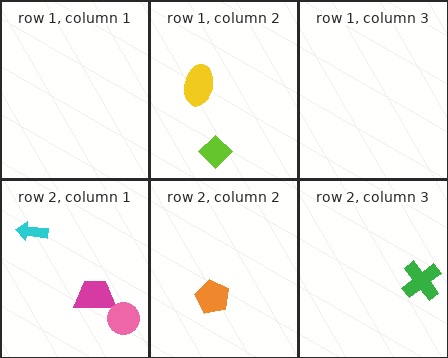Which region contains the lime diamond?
The row 1, column 2 region.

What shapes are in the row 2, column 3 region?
The green cross.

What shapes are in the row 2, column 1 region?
The magenta trapezoid, the cyan arrow, the pink circle.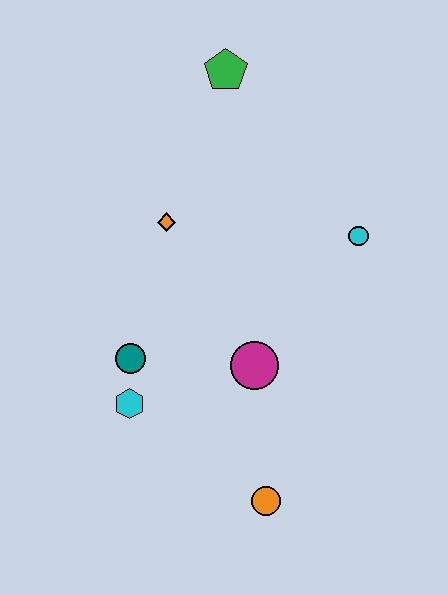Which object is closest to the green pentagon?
The orange diamond is closest to the green pentagon.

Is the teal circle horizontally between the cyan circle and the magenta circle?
No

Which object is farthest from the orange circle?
The green pentagon is farthest from the orange circle.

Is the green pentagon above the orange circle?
Yes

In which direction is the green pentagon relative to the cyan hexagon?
The green pentagon is above the cyan hexagon.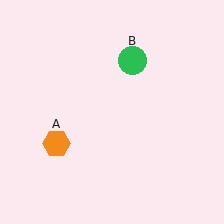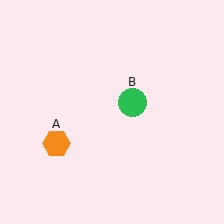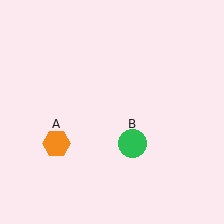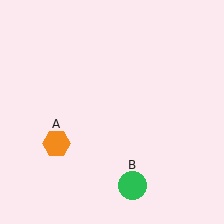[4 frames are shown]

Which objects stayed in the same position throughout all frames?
Orange hexagon (object A) remained stationary.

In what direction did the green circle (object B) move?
The green circle (object B) moved down.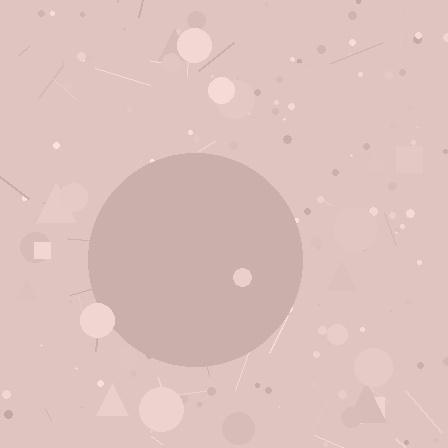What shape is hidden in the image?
A circle is hidden in the image.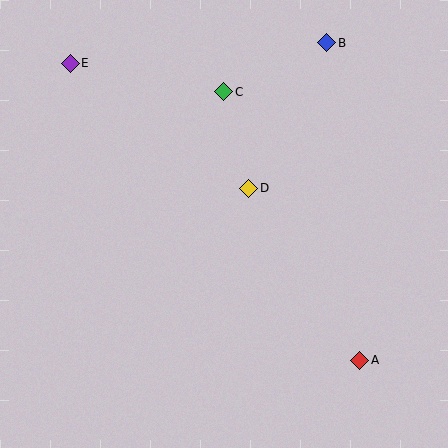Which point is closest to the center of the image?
Point D at (249, 188) is closest to the center.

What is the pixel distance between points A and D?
The distance between A and D is 205 pixels.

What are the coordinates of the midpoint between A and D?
The midpoint between A and D is at (304, 274).